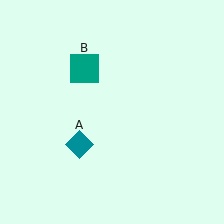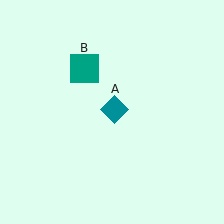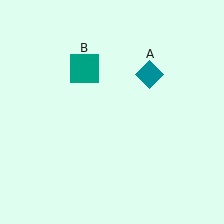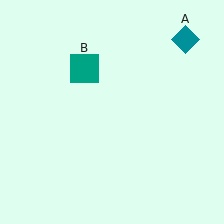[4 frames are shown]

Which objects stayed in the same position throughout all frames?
Teal square (object B) remained stationary.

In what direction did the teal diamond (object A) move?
The teal diamond (object A) moved up and to the right.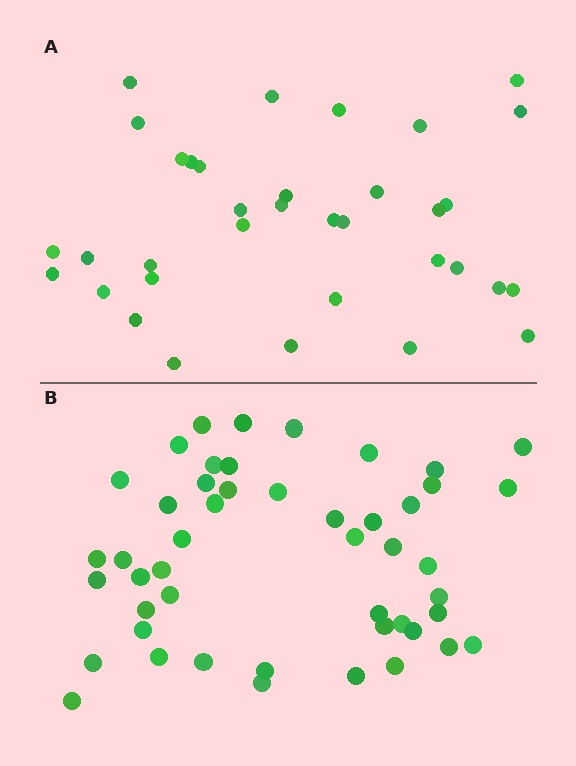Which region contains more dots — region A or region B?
Region B (the bottom region) has more dots.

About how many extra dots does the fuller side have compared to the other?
Region B has approximately 15 more dots than region A.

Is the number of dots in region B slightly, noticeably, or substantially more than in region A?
Region B has noticeably more, but not dramatically so. The ratio is roughly 1.4 to 1.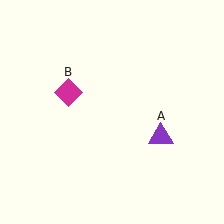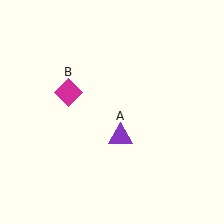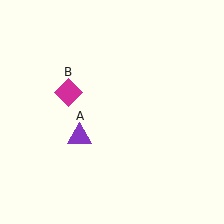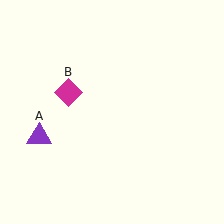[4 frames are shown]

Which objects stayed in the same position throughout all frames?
Magenta diamond (object B) remained stationary.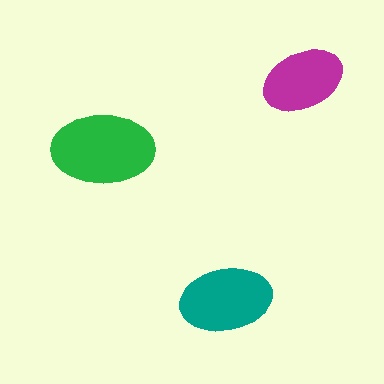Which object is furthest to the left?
The green ellipse is leftmost.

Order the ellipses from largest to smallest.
the green one, the teal one, the magenta one.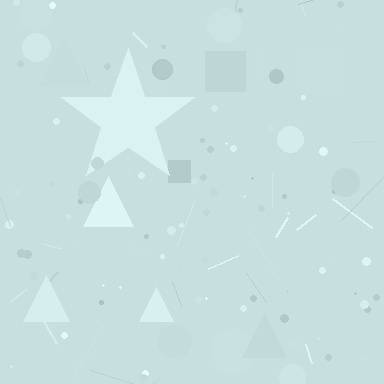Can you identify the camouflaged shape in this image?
The camouflaged shape is a star.